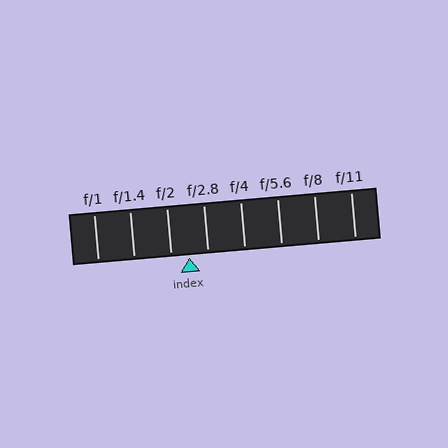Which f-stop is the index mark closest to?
The index mark is closest to f/2.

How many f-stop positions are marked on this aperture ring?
There are 8 f-stop positions marked.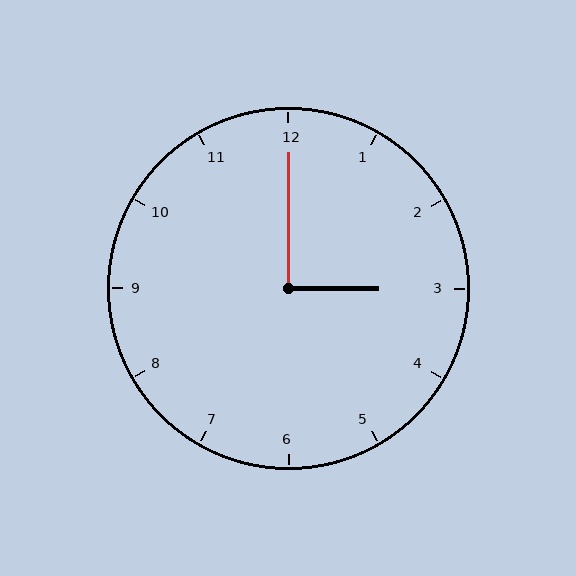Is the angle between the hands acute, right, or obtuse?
It is right.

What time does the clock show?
3:00.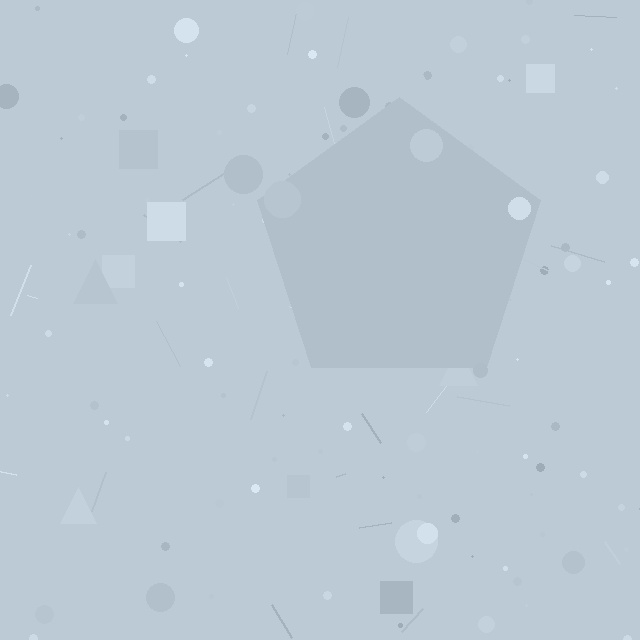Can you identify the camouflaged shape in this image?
The camouflaged shape is a pentagon.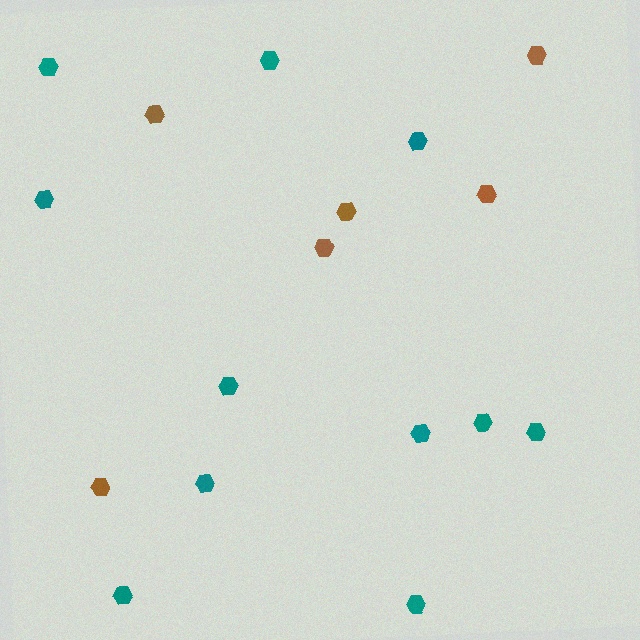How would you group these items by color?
There are 2 groups: one group of brown hexagons (6) and one group of teal hexagons (11).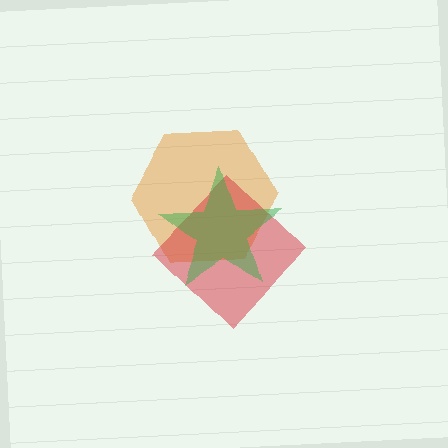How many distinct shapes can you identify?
There are 3 distinct shapes: an orange hexagon, a red diamond, a green star.